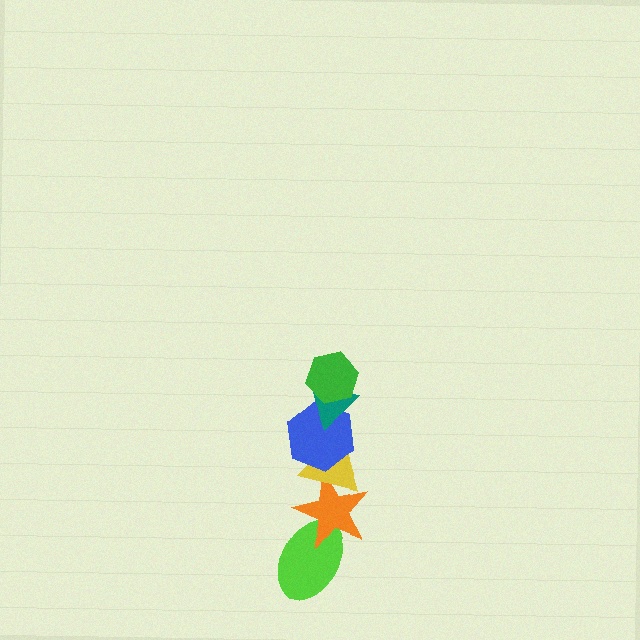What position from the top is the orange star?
The orange star is 5th from the top.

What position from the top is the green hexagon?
The green hexagon is 1st from the top.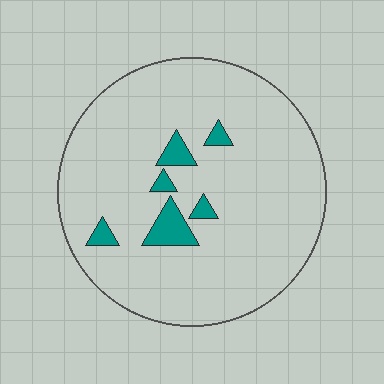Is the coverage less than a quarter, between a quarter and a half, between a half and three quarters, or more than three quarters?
Less than a quarter.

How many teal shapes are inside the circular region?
6.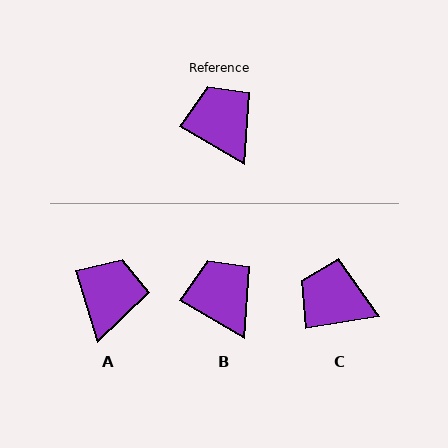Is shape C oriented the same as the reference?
No, it is off by about 40 degrees.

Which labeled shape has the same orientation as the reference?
B.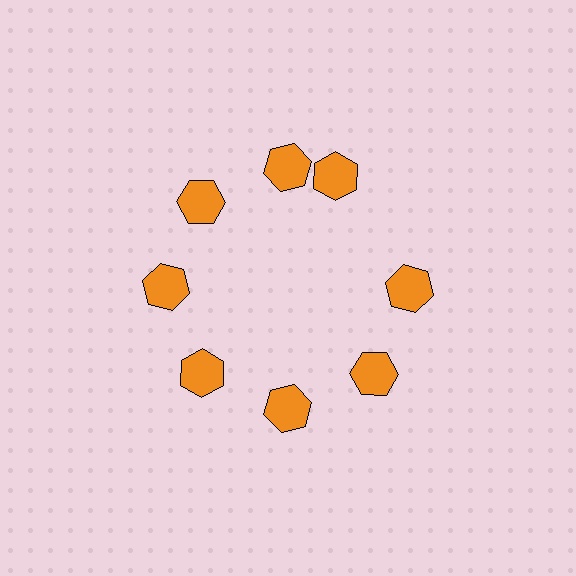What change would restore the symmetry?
The symmetry would be restored by rotating it back into even spacing with its neighbors so that all 8 hexagons sit at equal angles and equal distance from the center.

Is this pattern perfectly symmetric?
No. The 8 orange hexagons are arranged in a ring, but one element near the 2 o'clock position is rotated out of alignment along the ring, breaking the 8-fold rotational symmetry.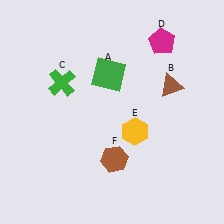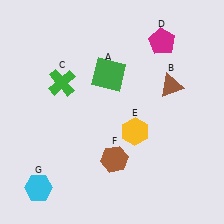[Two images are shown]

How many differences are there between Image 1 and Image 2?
There is 1 difference between the two images.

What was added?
A cyan hexagon (G) was added in Image 2.